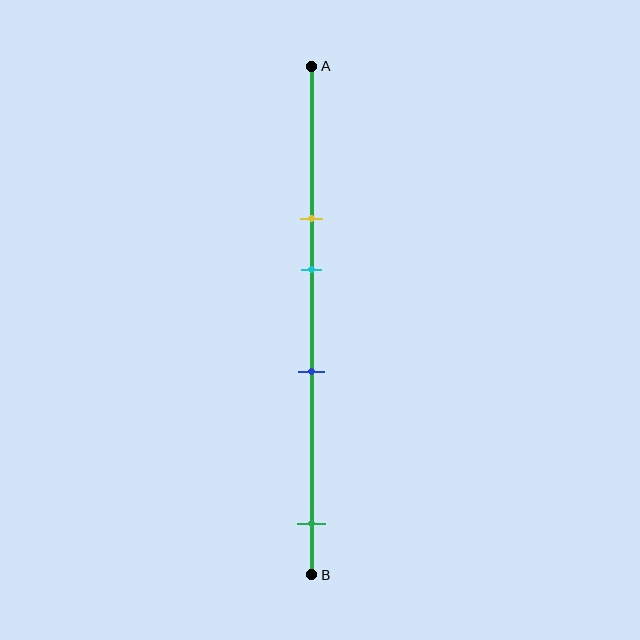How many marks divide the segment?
There are 4 marks dividing the segment.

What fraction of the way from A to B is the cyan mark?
The cyan mark is approximately 40% (0.4) of the way from A to B.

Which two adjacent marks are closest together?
The yellow and cyan marks are the closest adjacent pair.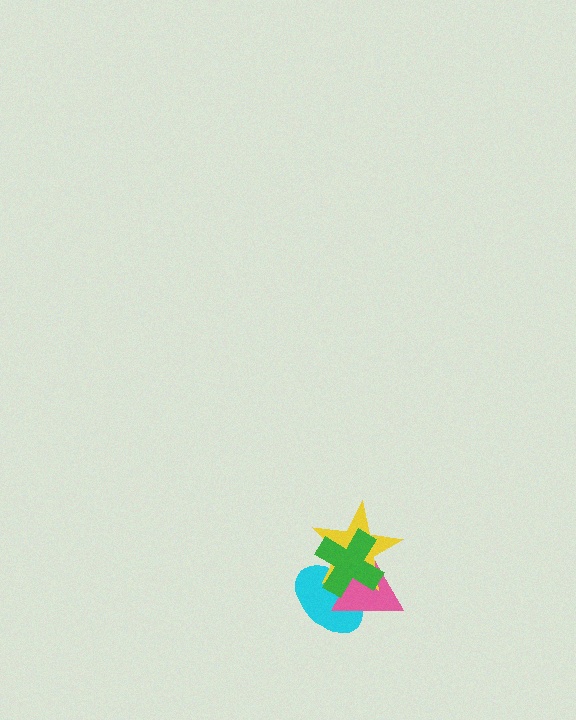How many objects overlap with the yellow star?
3 objects overlap with the yellow star.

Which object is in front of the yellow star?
The green cross is in front of the yellow star.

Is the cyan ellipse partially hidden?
Yes, it is partially covered by another shape.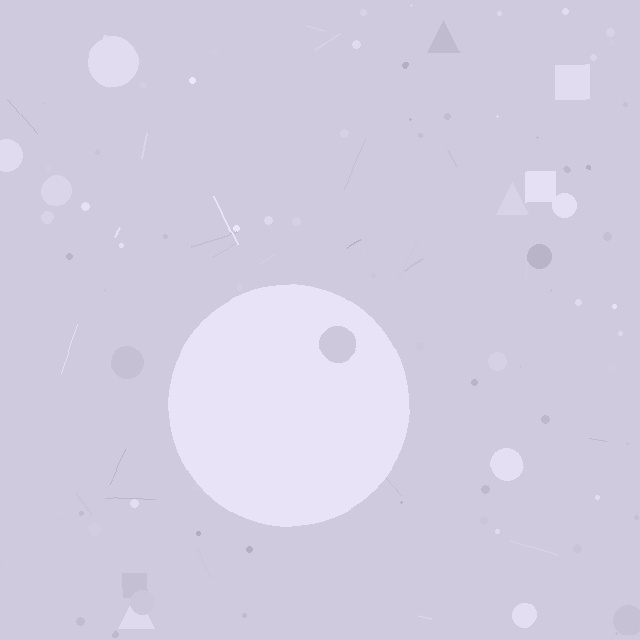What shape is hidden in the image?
A circle is hidden in the image.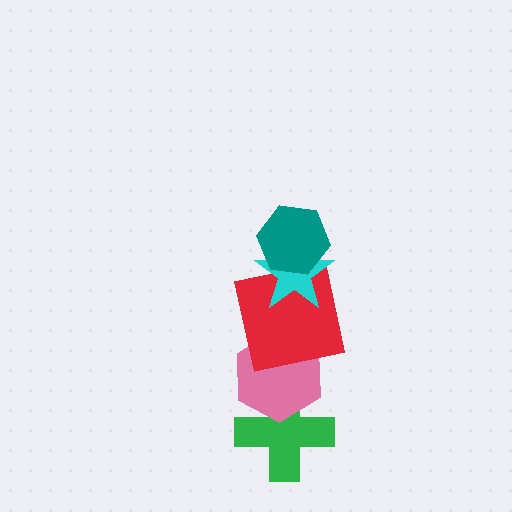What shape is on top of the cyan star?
The teal hexagon is on top of the cyan star.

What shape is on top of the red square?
The cyan star is on top of the red square.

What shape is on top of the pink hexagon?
The red square is on top of the pink hexagon.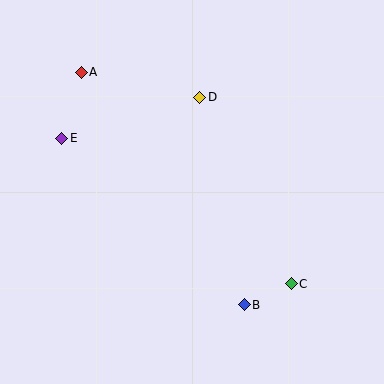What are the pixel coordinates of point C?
Point C is at (291, 284).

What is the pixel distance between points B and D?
The distance between B and D is 212 pixels.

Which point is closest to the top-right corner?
Point D is closest to the top-right corner.